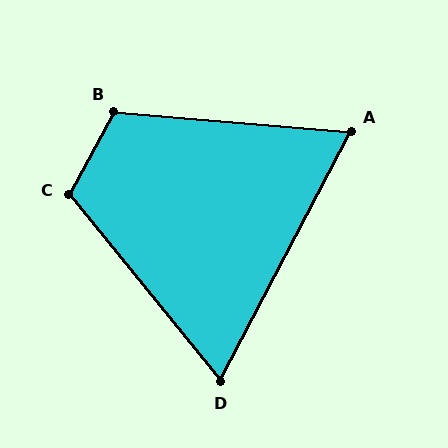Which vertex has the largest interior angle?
B, at approximately 113 degrees.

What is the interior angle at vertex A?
Approximately 67 degrees (acute).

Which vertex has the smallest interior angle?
D, at approximately 67 degrees.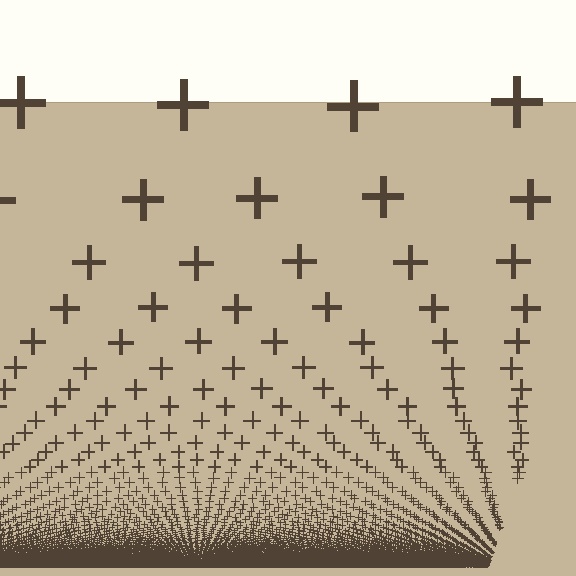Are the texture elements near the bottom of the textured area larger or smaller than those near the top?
Smaller. The gradient is inverted — elements near the bottom are smaller and denser.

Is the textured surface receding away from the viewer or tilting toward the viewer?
The surface appears to tilt toward the viewer. Texture elements get larger and sparser toward the top.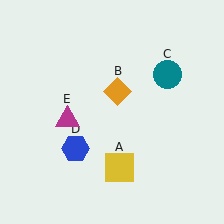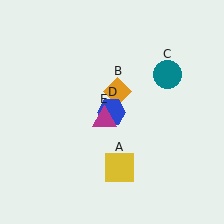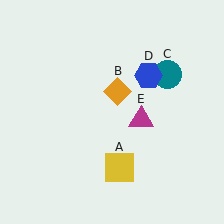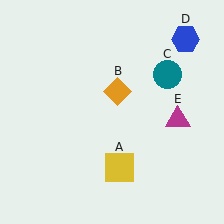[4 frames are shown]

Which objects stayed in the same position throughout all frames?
Yellow square (object A) and orange diamond (object B) and teal circle (object C) remained stationary.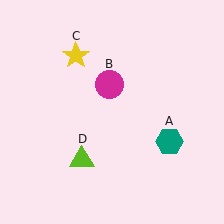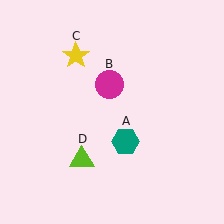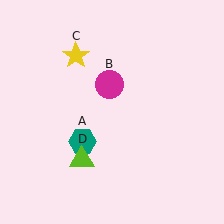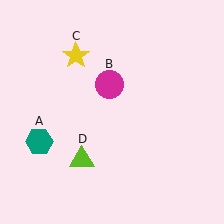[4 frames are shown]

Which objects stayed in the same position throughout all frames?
Magenta circle (object B) and yellow star (object C) and lime triangle (object D) remained stationary.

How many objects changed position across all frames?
1 object changed position: teal hexagon (object A).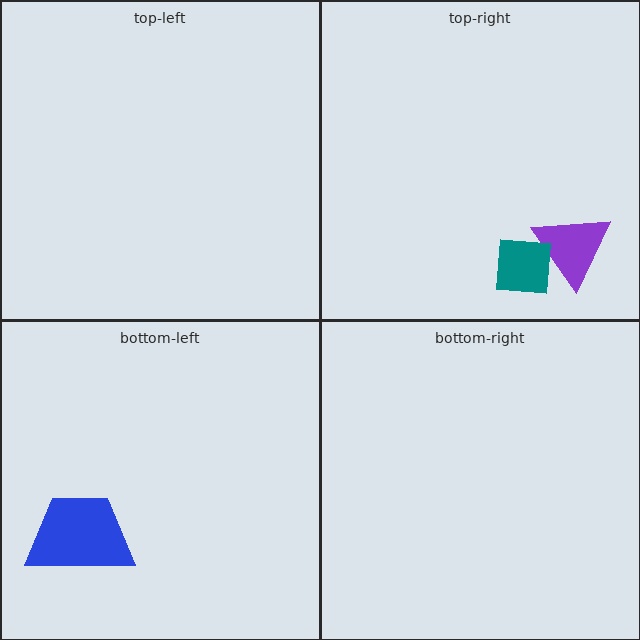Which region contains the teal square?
The top-right region.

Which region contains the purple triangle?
The top-right region.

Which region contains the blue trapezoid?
The bottom-left region.